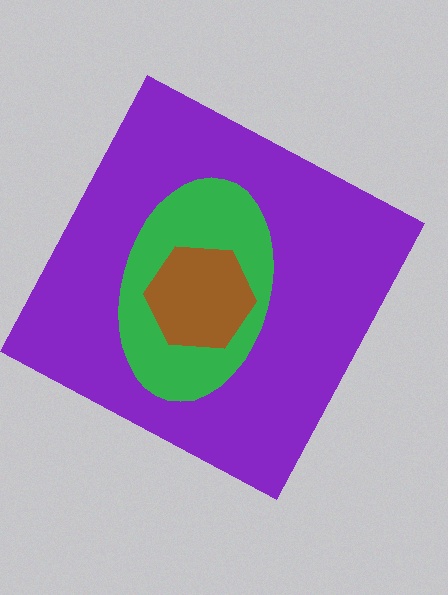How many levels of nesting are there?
3.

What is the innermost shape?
The brown hexagon.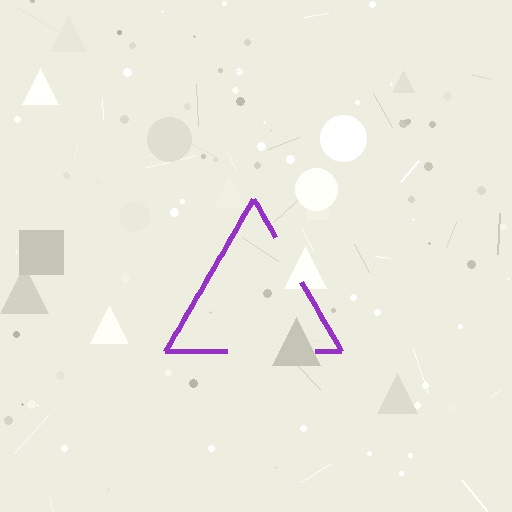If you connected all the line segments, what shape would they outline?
They would outline a triangle.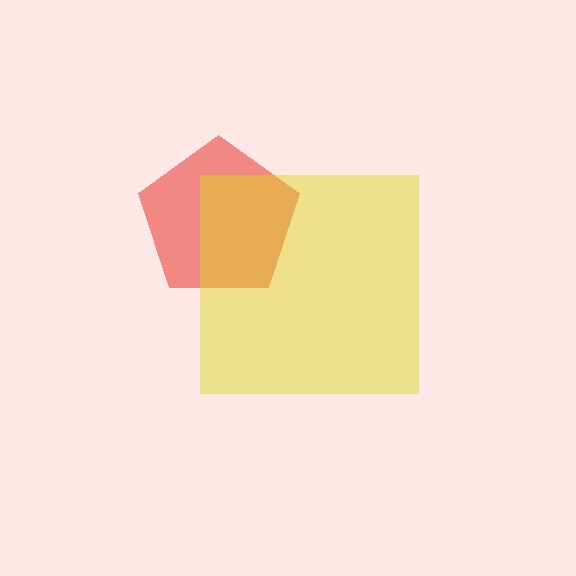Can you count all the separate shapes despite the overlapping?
Yes, there are 2 separate shapes.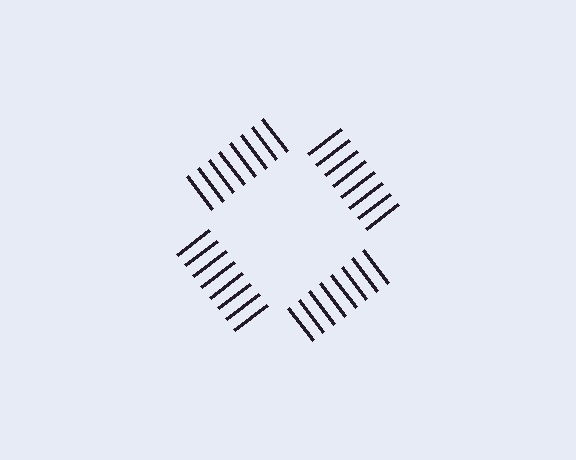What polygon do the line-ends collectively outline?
An illusory square — the line segments terminate on its edges but no continuous stroke is drawn.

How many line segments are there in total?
32 — 8 along each of the 4 edges.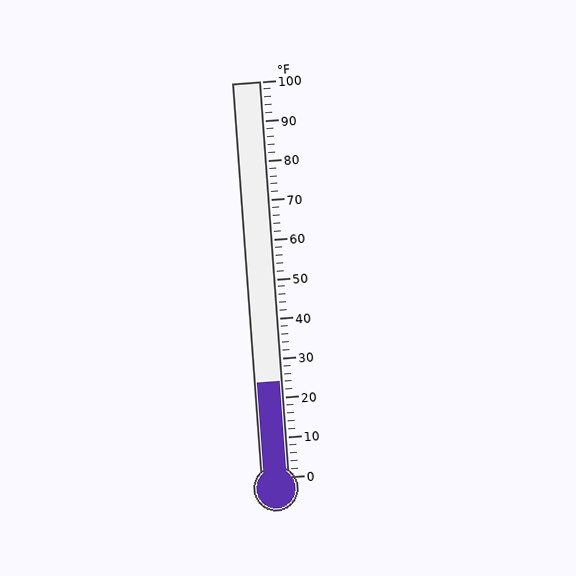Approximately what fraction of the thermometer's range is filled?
The thermometer is filled to approximately 25% of its range.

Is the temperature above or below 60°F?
The temperature is below 60°F.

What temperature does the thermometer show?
The thermometer shows approximately 24°F.